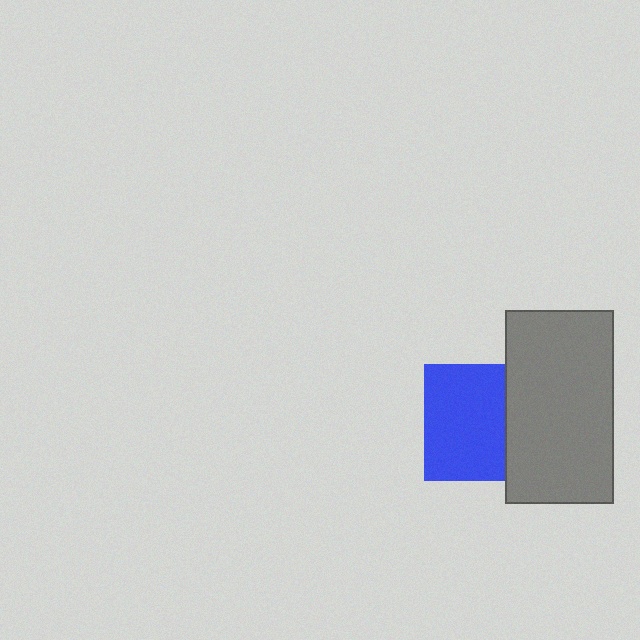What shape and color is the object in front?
The object in front is a gray rectangle.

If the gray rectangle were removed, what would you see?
You would see the complete blue square.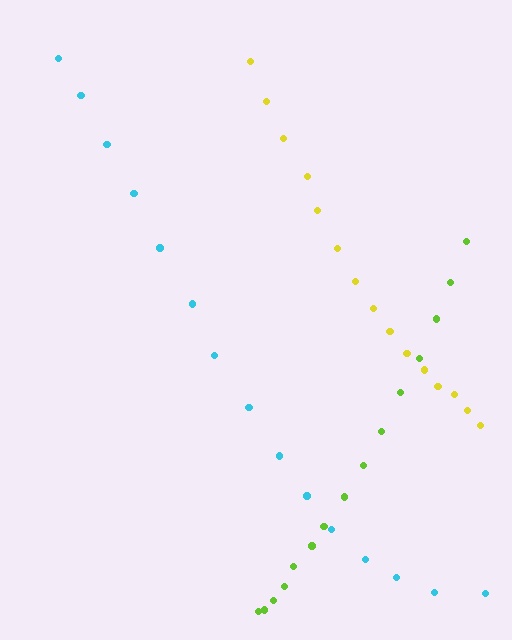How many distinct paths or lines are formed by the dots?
There are 3 distinct paths.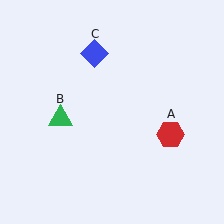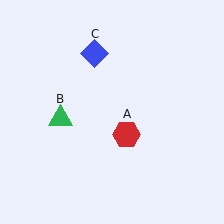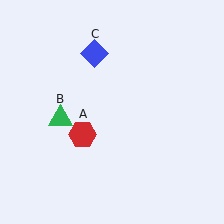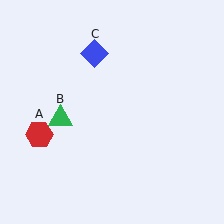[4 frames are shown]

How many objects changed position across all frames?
1 object changed position: red hexagon (object A).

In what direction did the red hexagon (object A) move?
The red hexagon (object A) moved left.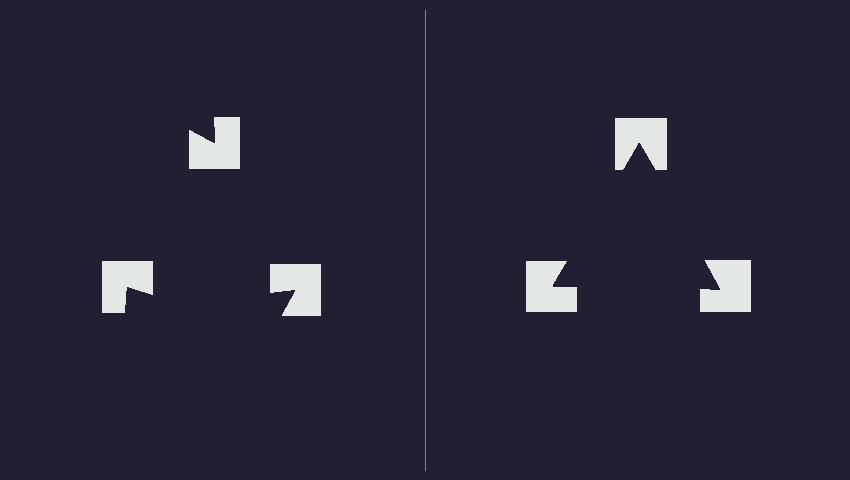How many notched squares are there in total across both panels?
6 — 3 on each side.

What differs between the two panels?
The notched squares are positioned identically on both sides; only the wedge orientations differ. On the right they align to a triangle; on the left they are misaligned.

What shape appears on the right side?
An illusory triangle.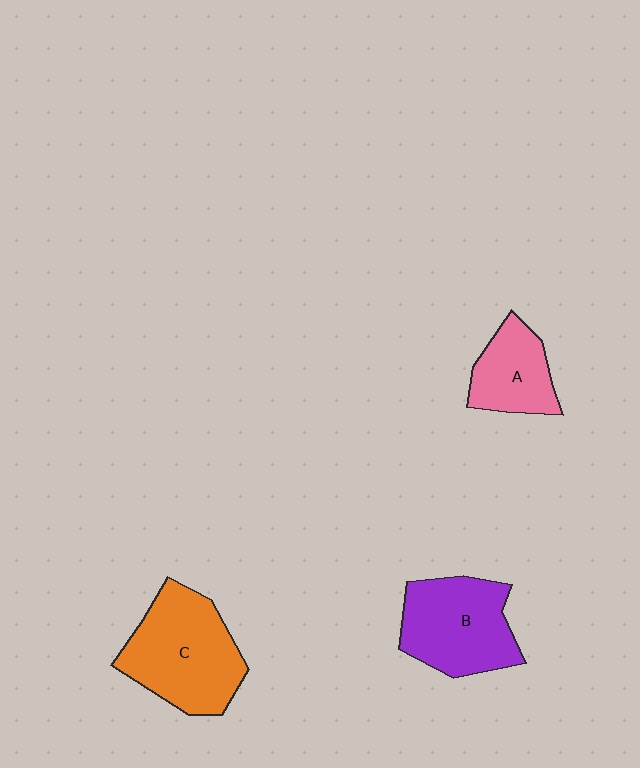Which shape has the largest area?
Shape C (orange).